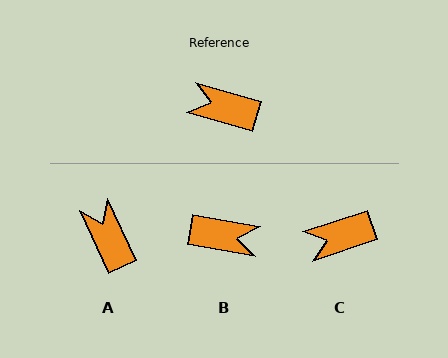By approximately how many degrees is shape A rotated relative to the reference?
Approximately 49 degrees clockwise.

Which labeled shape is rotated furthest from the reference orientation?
B, about 174 degrees away.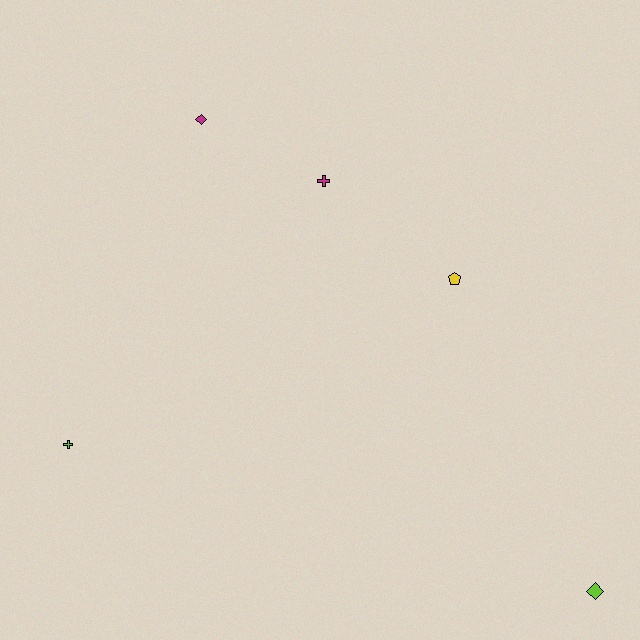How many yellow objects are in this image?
There is 1 yellow object.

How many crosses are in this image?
There are 2 crosses.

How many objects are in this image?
There are 5 objects.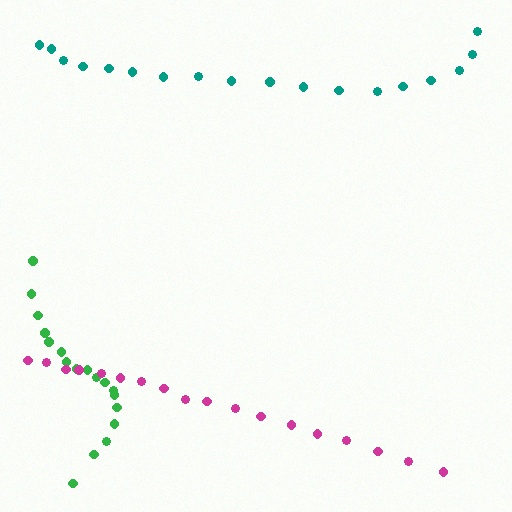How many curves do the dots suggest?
There are 3 distinct paths.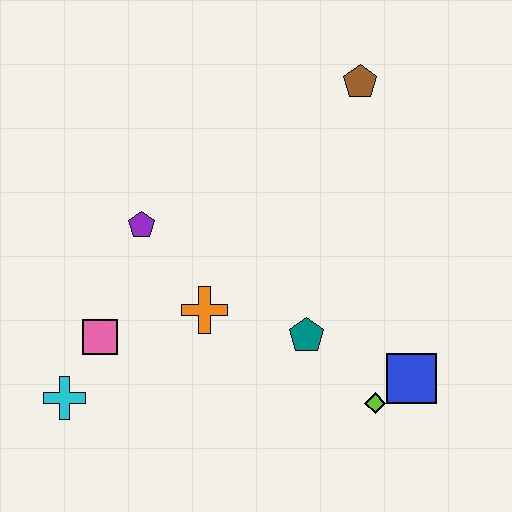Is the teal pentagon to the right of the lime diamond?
No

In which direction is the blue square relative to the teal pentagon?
The blue square is to the right of the teal pentagon.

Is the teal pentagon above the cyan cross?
Yes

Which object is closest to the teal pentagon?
The lime diamond is closest to the teal pentagon.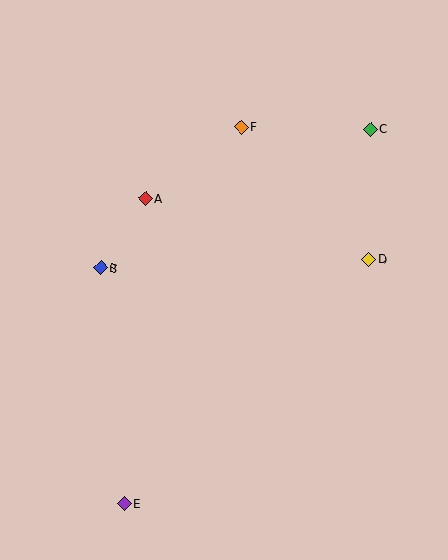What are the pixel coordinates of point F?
Point F is at (242, 127).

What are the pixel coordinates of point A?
Point A is at (145, 198).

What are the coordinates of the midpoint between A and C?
The midpoint between A and C is at (258, 164).